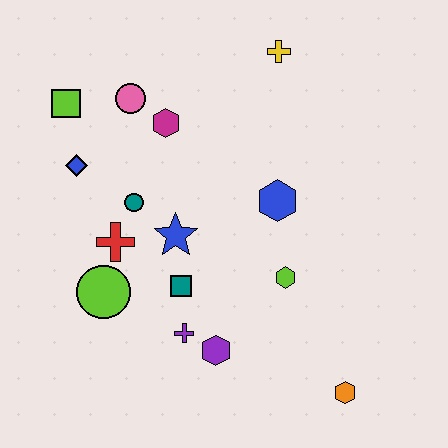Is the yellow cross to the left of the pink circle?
No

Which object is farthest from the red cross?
The orange hexagon is farthest from the red cross.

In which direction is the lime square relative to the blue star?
The lime square is above the blue star.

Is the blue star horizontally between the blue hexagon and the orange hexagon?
No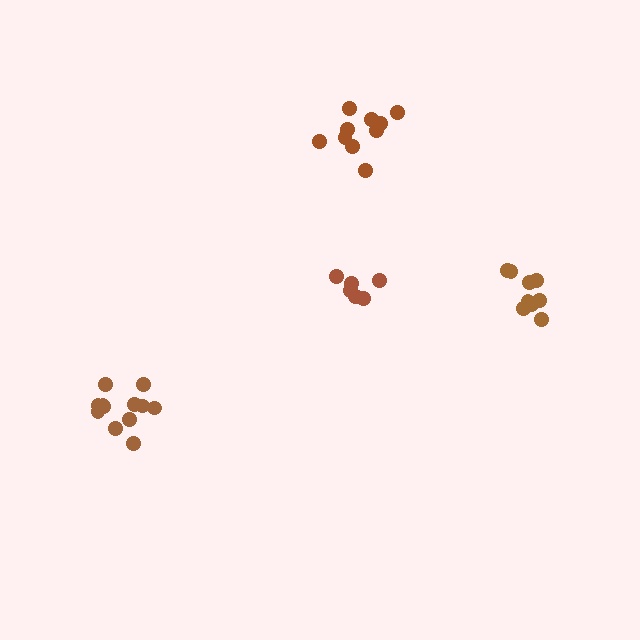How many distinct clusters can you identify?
There are 4 distinct clusters.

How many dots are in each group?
Group 1: 12 dots, Group 2: 9 dots, Group 3: 10 dots, Group 4: 6 dots (37 total).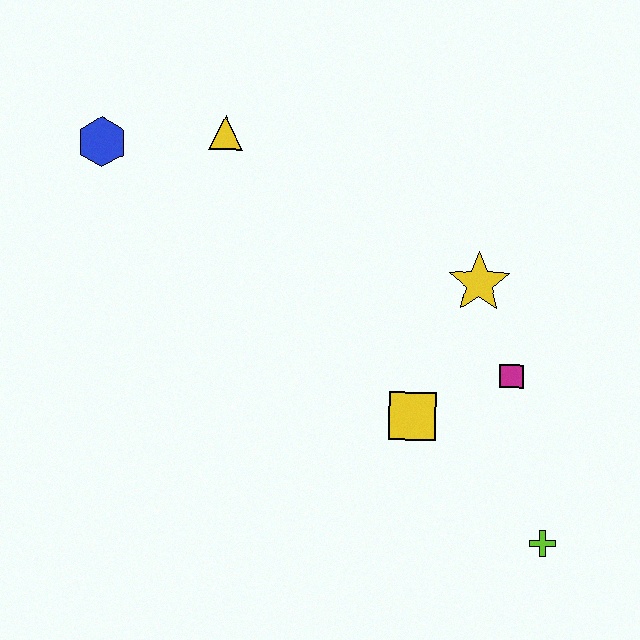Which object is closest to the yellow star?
The magenta square is closest to the yellow star.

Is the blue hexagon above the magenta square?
Yes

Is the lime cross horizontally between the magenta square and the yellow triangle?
No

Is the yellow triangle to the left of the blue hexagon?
No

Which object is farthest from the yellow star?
The blue hexagon is farthest from the yellow star.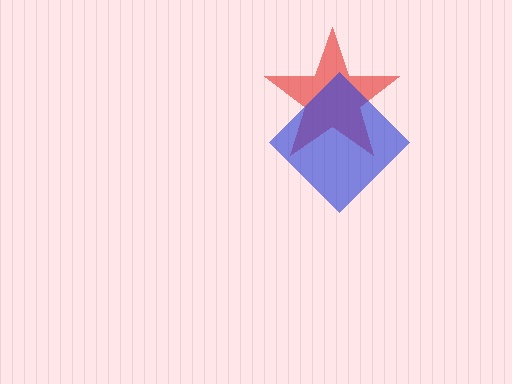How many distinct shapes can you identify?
There are 2 distinct shapes: a red star, a blue diamond.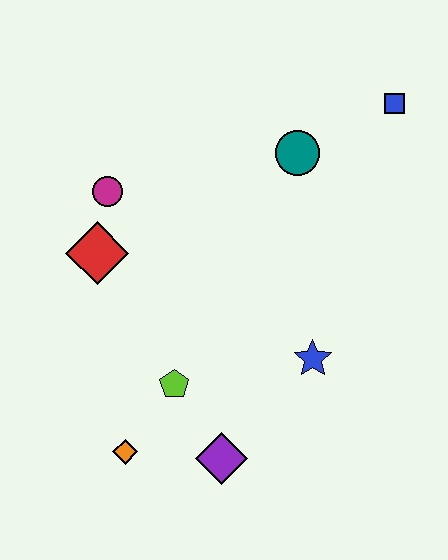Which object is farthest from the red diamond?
The blue square is farthest from the red diamond.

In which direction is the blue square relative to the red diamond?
The blue square is to the right of the red diamond.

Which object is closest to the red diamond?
The magenta circle is closest to the red diamond.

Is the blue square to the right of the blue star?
Yes